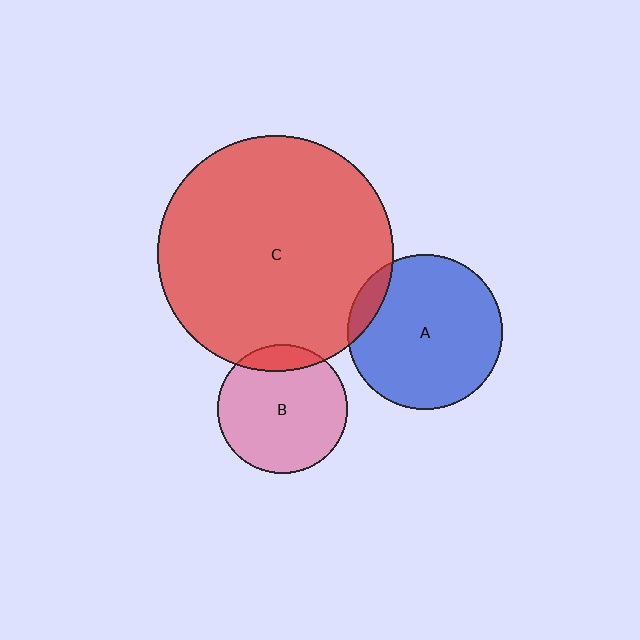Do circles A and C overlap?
Yes.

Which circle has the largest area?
Circle C (red).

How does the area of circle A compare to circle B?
Approximately 1.4 times.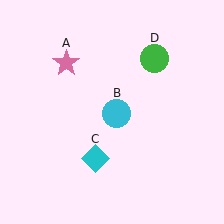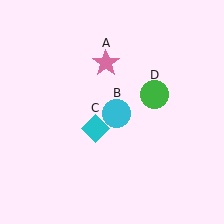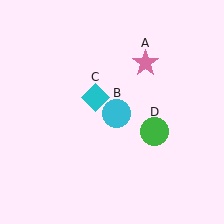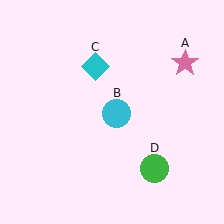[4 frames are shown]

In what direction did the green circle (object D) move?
The green circle (object D) moved down.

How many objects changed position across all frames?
3 objects changed position: pink star (object A), cyan diamond (object C), green circle (object D).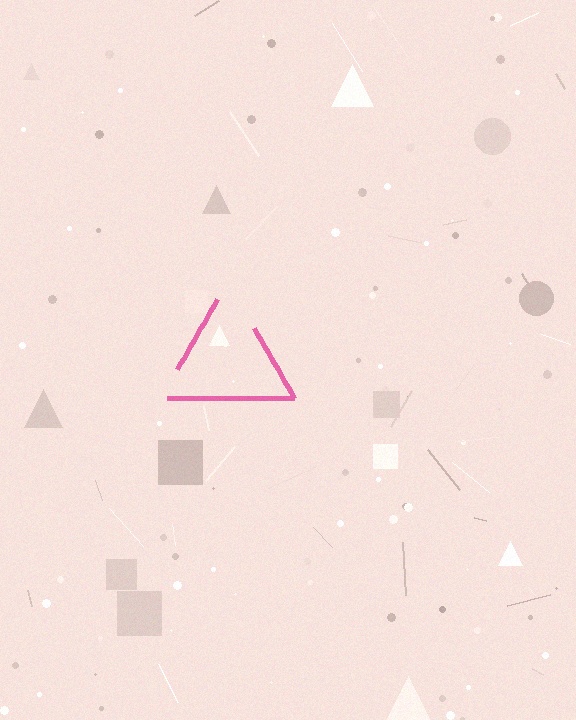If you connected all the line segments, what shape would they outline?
They would outline a triangle.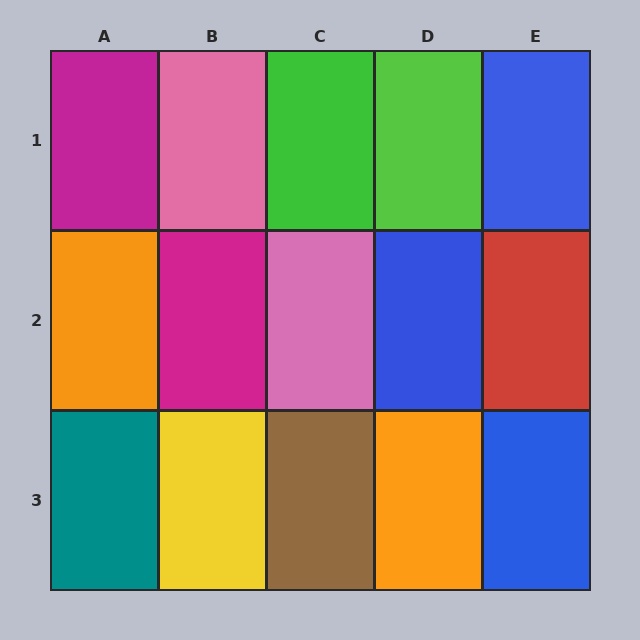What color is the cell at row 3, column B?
Yellow.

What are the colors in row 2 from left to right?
Orange, magenta, pink, blue, red.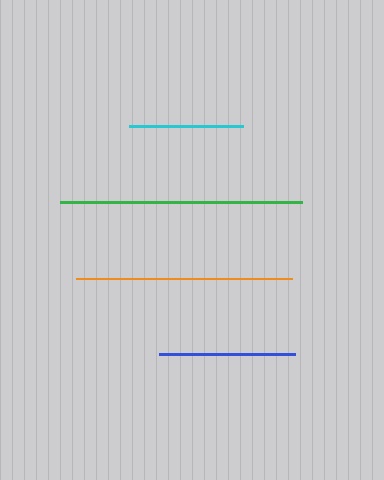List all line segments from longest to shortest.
From longest to shortest: green, orange, blue, cyan.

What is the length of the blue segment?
The blue segment is approximately 136 pixels long.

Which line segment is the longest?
The green line is the longest at approximately 242 pixels.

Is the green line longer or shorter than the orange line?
The green line is longer than the orange line.